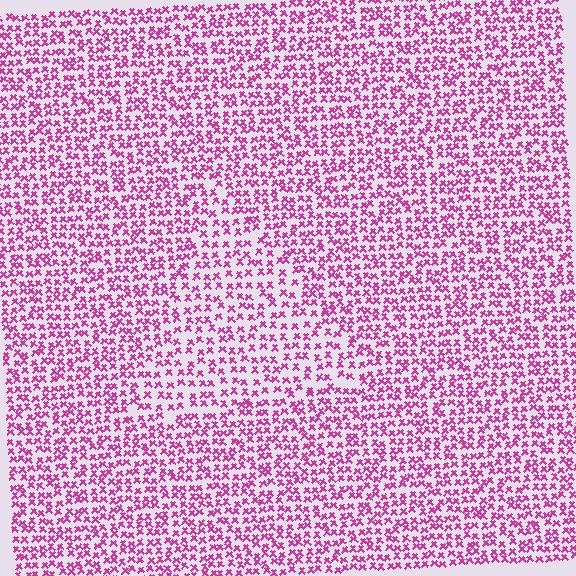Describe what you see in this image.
The image contains small magenta elements arranged at two different densities. A triangle-shaped region is visible where the elements are less densely packed than the surrounding area.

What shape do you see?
I see a triangle.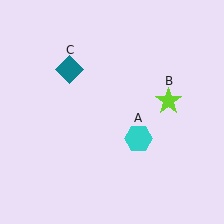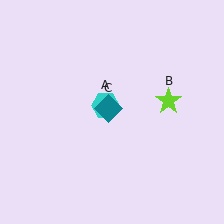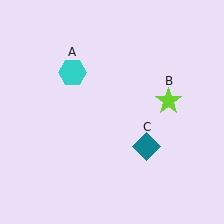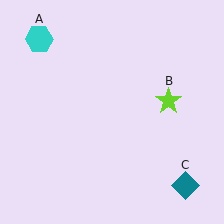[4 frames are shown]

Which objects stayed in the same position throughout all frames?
Lime star (object B) remained stationary.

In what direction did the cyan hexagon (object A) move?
The cyan hexagon (object A) moved up and to the left.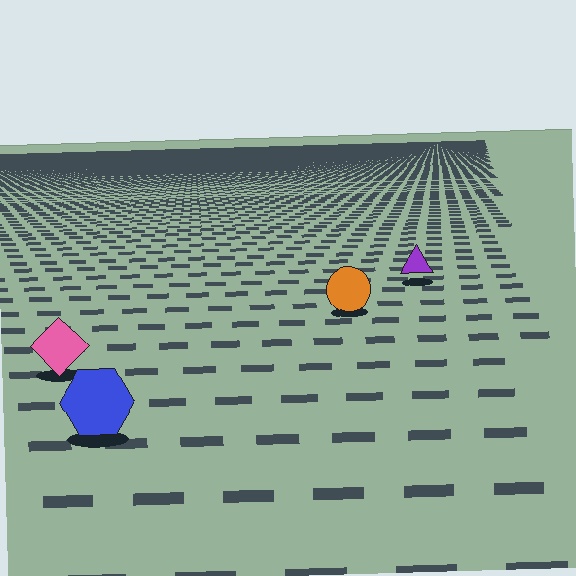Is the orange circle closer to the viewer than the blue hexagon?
No. The blue hexagon is closer — you can tell from the texture gradient: the ground texture is coarser near it.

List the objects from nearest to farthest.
From nearest to farthest: the blue hexagon, the pink diamond, the orange circle, the purple triangle.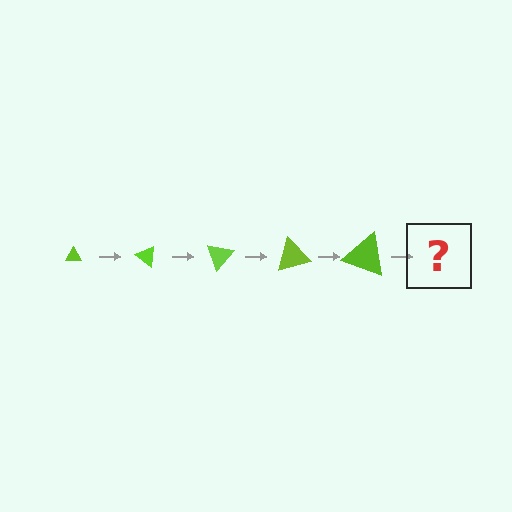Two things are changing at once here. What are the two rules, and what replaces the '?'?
The two rules are that the triangle grows larger each step and it rotates 35 degrees each step. The '?' should be a triangle, larger than the previous one and rotated 175 degrees from the start.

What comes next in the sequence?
The next element should be a triangle, larger than the previous one and rotated 175 degrees from the start.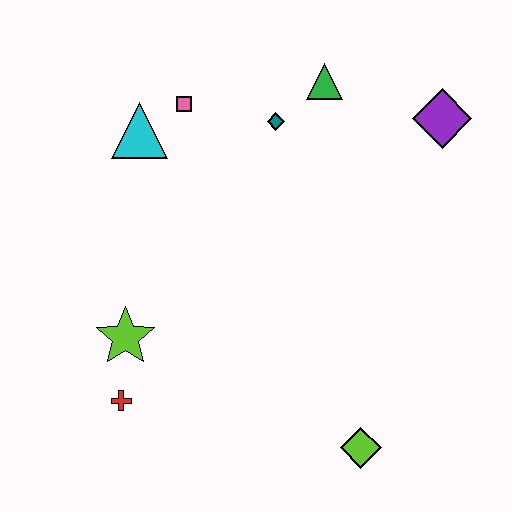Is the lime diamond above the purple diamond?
No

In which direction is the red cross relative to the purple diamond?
The red cross is to the left of the purple diamond.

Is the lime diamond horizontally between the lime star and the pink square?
No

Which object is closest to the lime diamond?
The red cross is closest to the lime diamond.